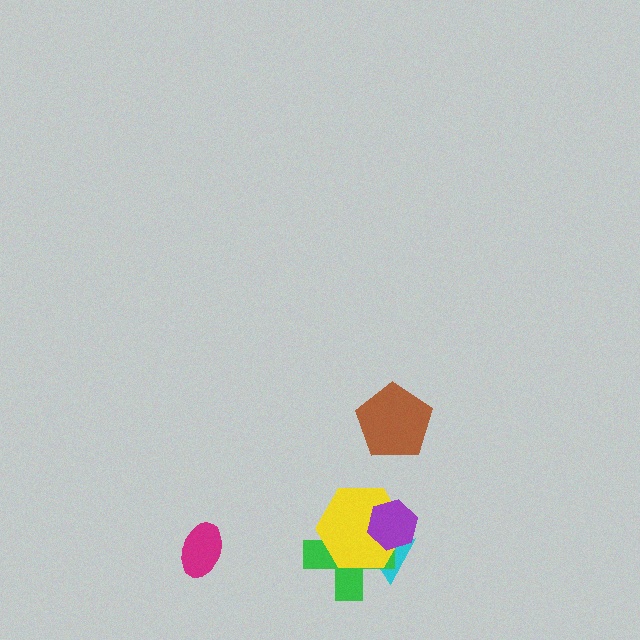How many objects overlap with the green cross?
3 objects overlap with the green cross.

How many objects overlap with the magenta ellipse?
0 objects overlap with the magenta ellipse.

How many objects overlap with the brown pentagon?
0 objects overlap with the brown pentagon.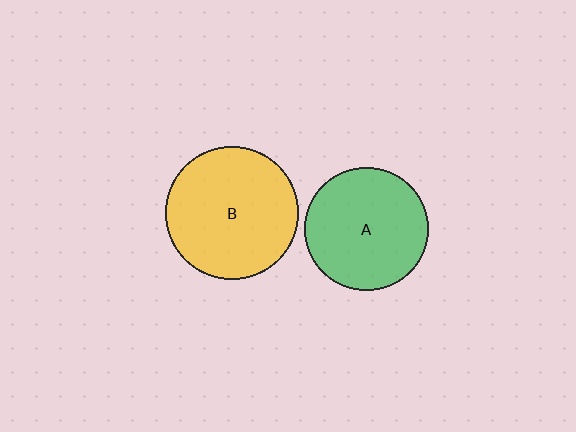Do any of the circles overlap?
No, none of the circles overlap.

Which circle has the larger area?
Circle B (yellow).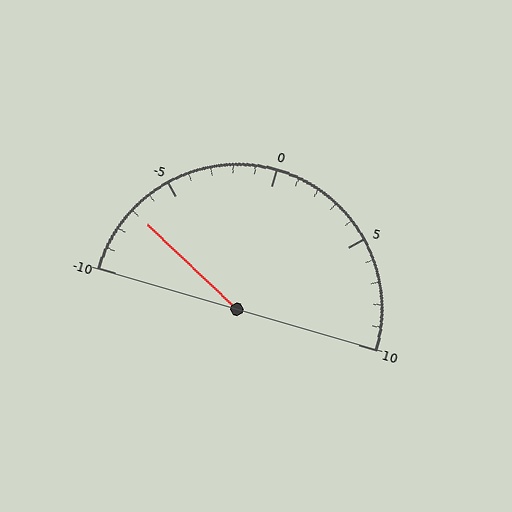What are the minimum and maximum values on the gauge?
The gauge ranges from -10 to 10.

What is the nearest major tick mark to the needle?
The nearest major tick mark is -5.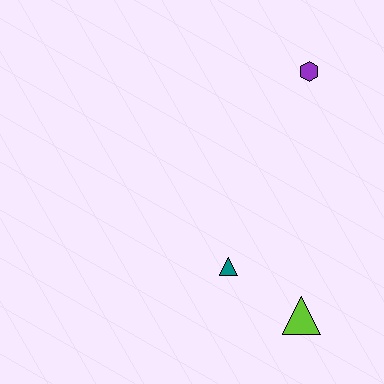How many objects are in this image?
There are 3 objects.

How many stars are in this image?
There are no stars.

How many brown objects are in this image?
There are no brown objects.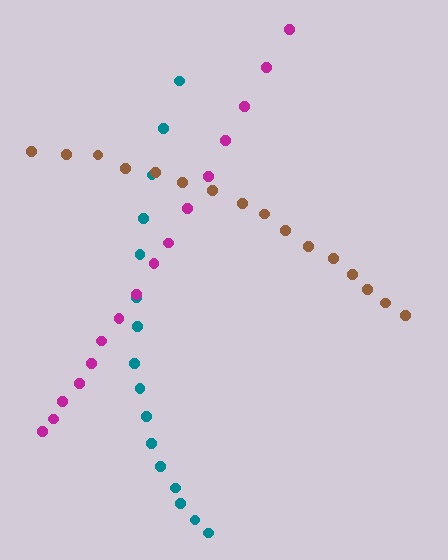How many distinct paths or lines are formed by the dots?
There are 3 distinct paths.